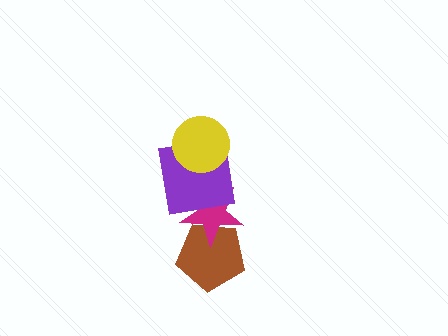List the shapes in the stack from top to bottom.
From top to bottom: the yellow circle, the purple square, the magenta star, the brown pentagon.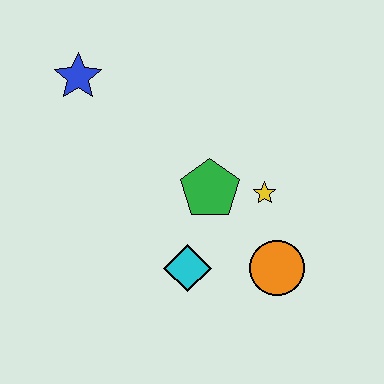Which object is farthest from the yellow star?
The blue star is farthest from the yellow star.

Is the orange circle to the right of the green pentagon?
Yes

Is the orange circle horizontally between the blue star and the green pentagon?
No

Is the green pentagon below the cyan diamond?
No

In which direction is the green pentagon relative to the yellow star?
The green pentagon is to the left of the yellow star.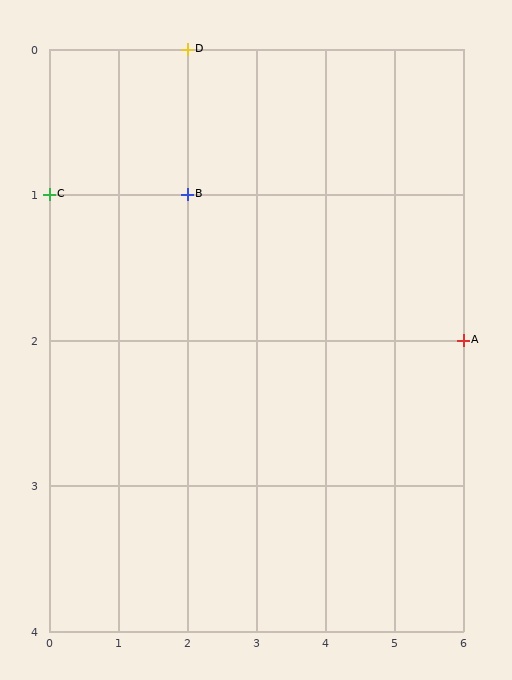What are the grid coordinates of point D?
Point D is at grid coordinates (2, 0).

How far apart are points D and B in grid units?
Points D and B are 1 row apart.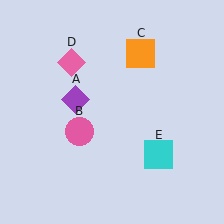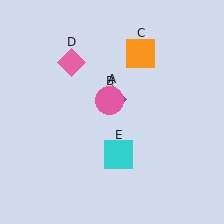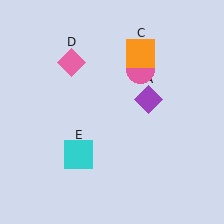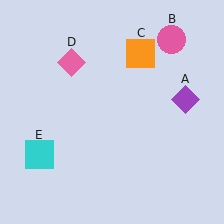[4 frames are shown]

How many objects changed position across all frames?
3 objects changed position: purple diamond (object A), pink circle (object B), cyan square (object E).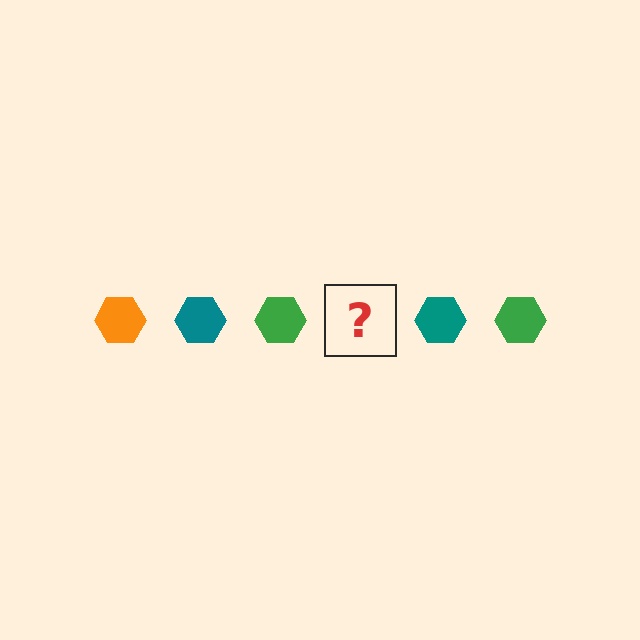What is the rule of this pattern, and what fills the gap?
The rule is that the pattern cycles through orange, teal, green hexagons. The gap should be filled with an orange hexagon.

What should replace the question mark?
The question mark should be replaced with an orange hexagon.